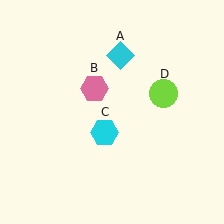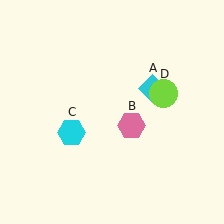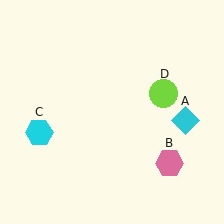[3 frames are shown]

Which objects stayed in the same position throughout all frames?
Lime circle (object D) remained stationary.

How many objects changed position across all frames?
3 objects changed position: cyan diamond (object A), pink hexagon (object B), cyan hexagon (object C).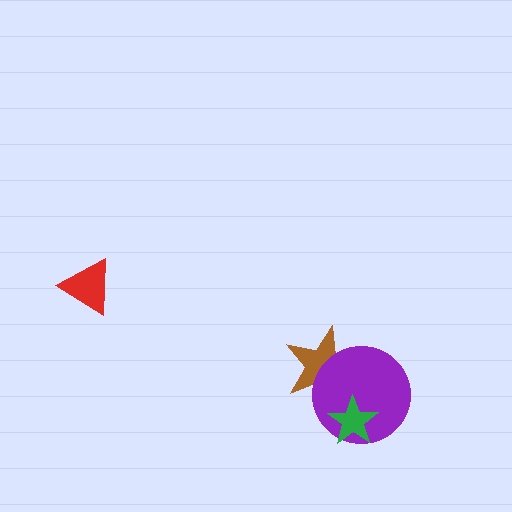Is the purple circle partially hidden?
Yes, it is partially covered by another shape.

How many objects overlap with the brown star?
1 object overlaps with the brown star.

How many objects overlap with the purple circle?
2 objects overlap with the purple circle.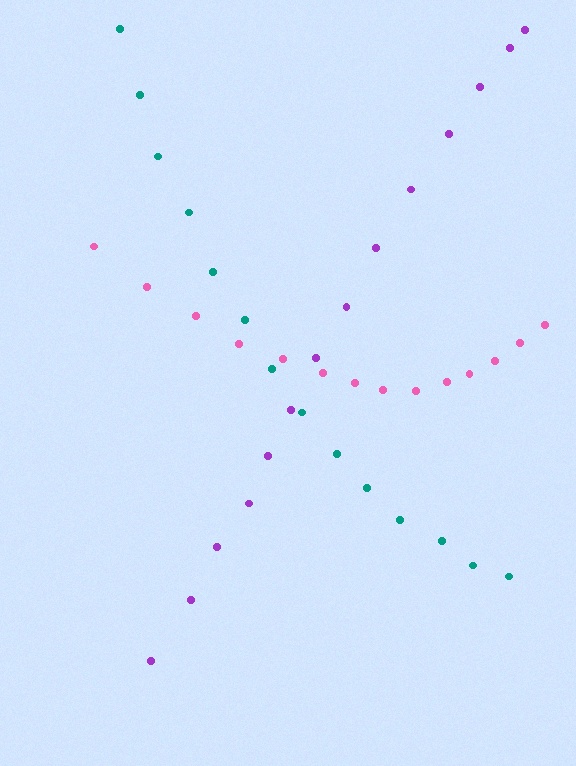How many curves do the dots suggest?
There are 3 distinct paths.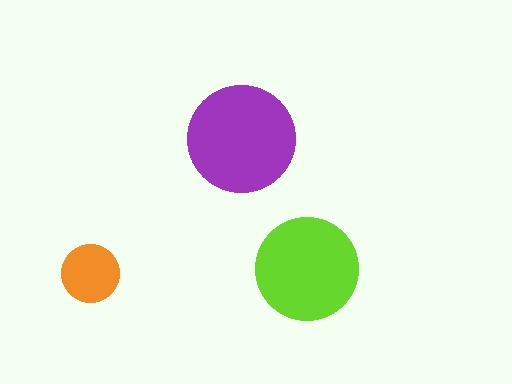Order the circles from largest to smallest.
the purple one, the lime one, the orange one.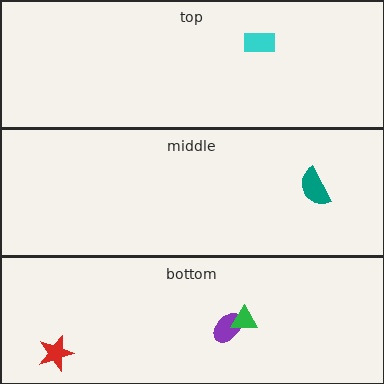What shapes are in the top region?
The cyan rectangle.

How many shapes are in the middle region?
1.